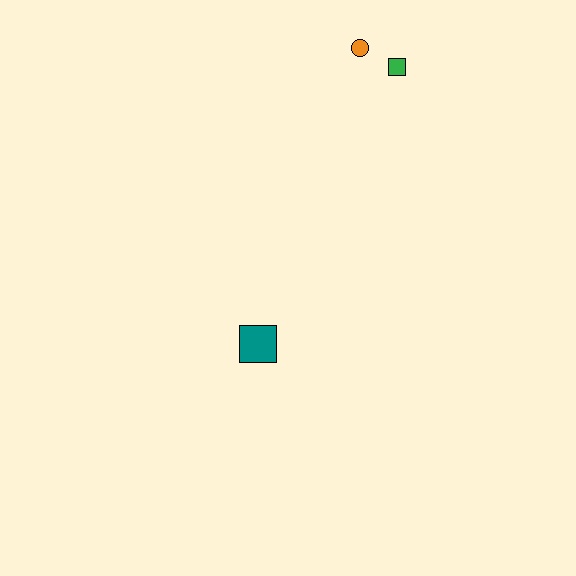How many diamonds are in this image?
There are no diamonds.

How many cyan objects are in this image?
There are no cyan objects.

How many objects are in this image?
There are 3 objects.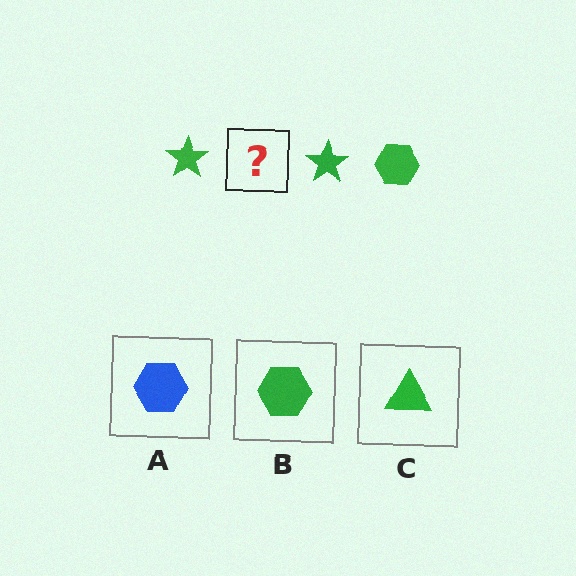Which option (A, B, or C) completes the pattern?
B.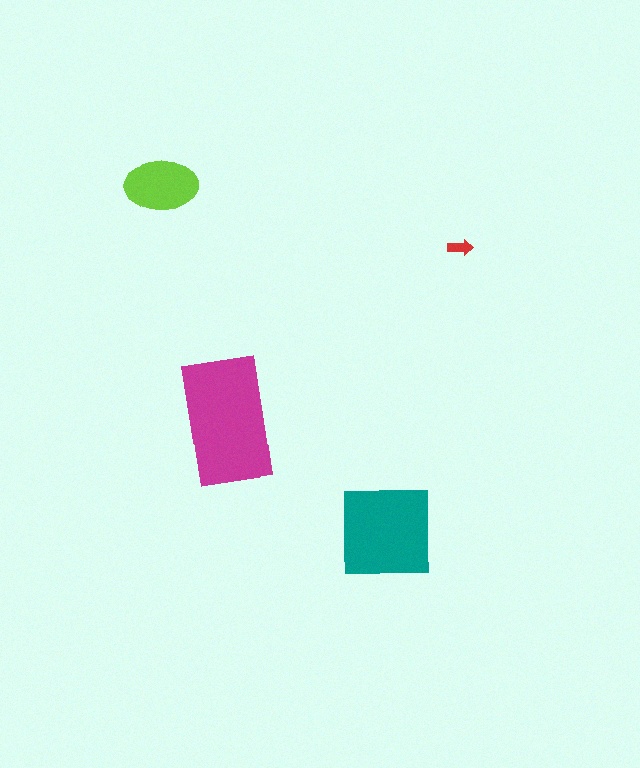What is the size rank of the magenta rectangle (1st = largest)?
1st.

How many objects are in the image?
There are 4 objects in the image.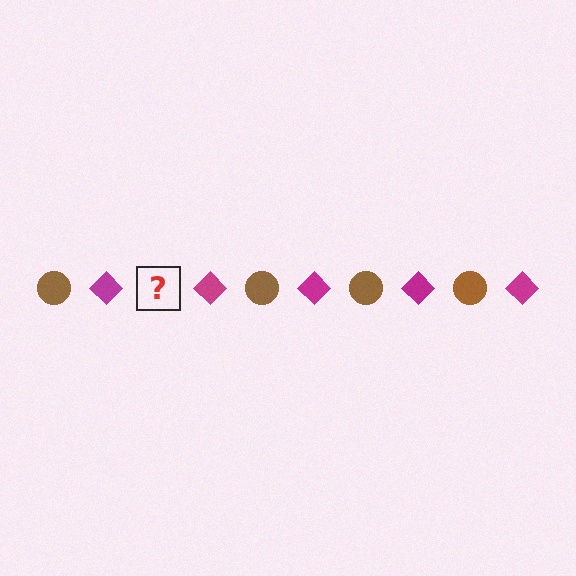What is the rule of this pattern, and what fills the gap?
The rule is that the pattern alternates between brown circle and magenta diamond. The gap should be filled with a brown circle.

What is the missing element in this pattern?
The missing element is a brown circle.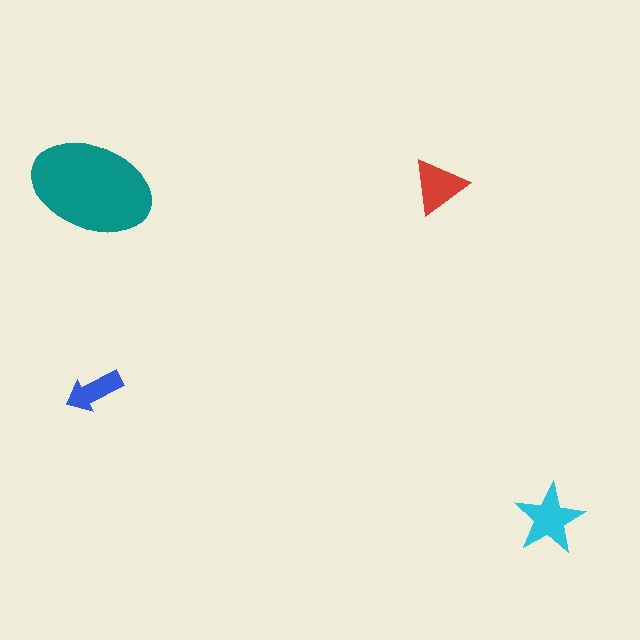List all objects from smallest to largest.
The blue arrow, the red triangle, the cyan star, the teal ellipse.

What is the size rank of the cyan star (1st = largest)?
2nd.